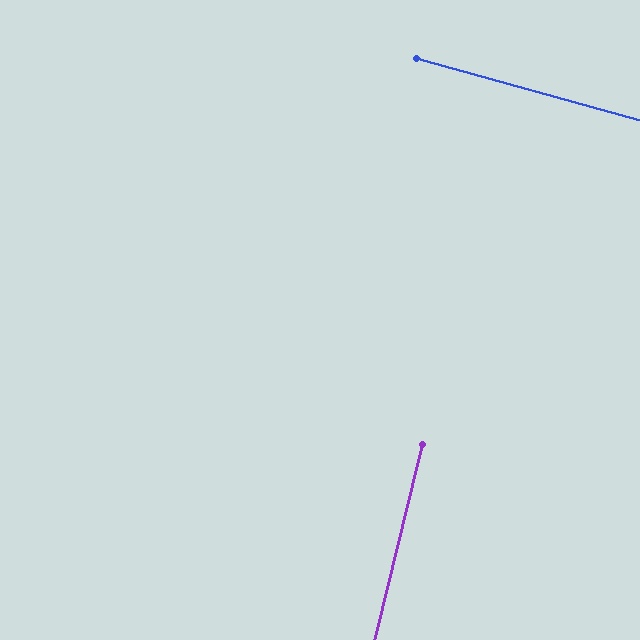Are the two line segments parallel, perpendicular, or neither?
Perpendicular — they meet at approximately 88°.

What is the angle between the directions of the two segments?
Approximately 88 degrees.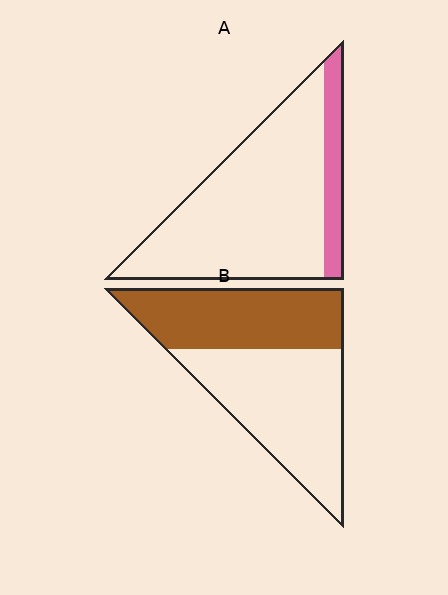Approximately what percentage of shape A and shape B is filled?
A is approximately 15% and B is approximately 45%.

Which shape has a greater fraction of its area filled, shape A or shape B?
Shape B.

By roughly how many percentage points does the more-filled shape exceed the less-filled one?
By roughly 30 percentage points (B over A).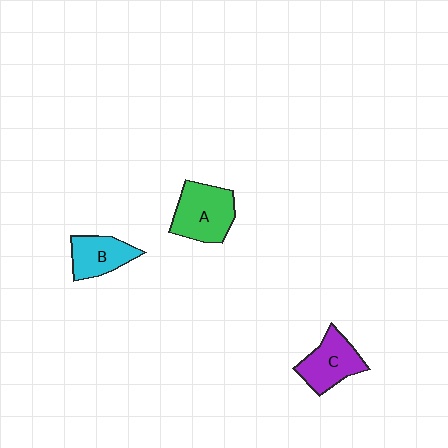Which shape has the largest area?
Shape A (green).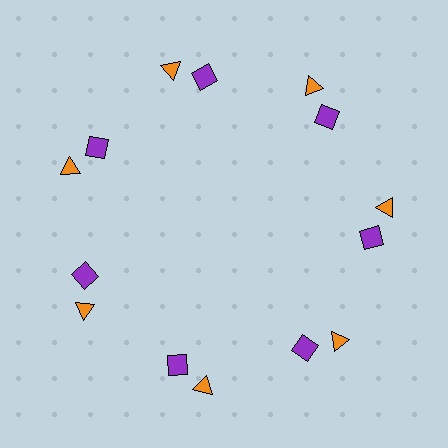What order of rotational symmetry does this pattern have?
This pattern has 7-fold rotational symmetry.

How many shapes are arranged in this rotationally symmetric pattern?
There are 14 shapes, arranged in 7 groups of 2.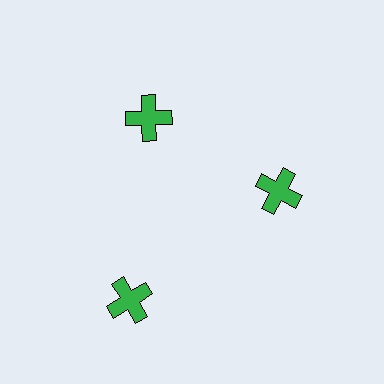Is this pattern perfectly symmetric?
No. The 3 green crosses are arranged in a ring, but one element near the 7 o'clock position is pushed outward from the center, breaking the 3-fold rotational symmetry.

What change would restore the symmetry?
The symmetry would be restored by moving it inward, back onto the ring so that all 3 crosses sit at equal angles and equal distance from the center.